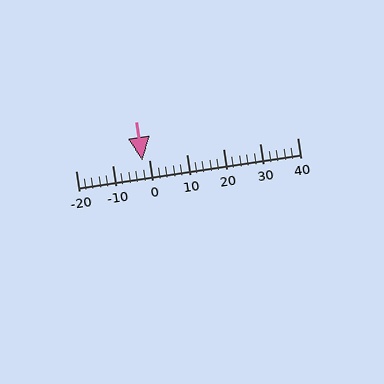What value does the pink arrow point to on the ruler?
The pink arrow points to approximately -2.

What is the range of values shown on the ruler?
The ruler shows values from -20 to 40.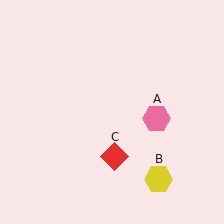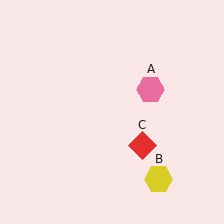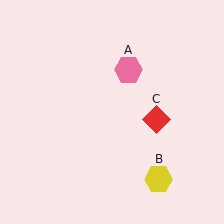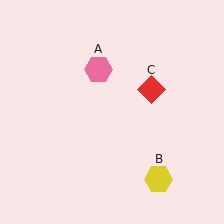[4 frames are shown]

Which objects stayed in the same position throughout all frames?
Yellow hexagon (object B) remained stationary.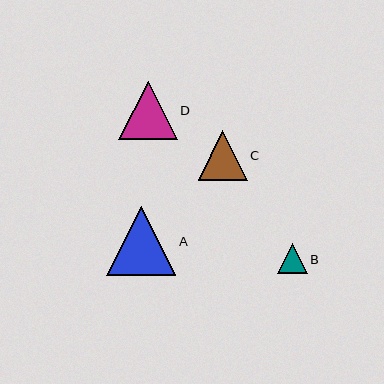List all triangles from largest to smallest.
From largest to smallest: A, D, C, B.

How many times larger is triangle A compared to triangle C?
Triangle A is approximately 1.4 times the size of triangle C.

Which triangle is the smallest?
Triangle B is the smallest with a size of approximately 30 pixels.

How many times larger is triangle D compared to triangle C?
Triangle D is approximately 1.2 times the size of triangle C.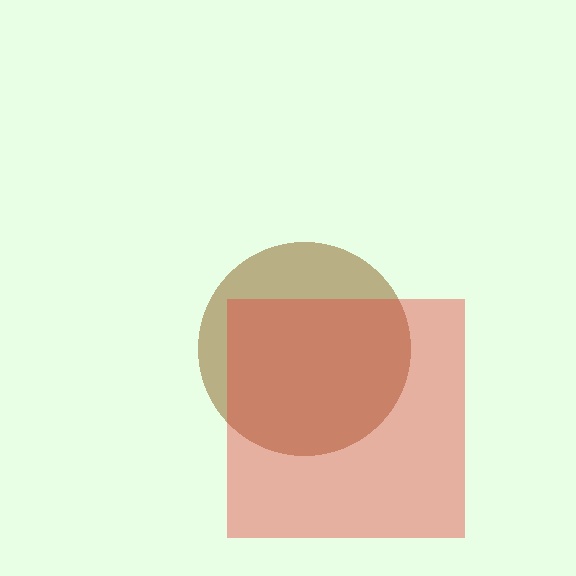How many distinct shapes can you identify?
There are 2 distinct shapes: a brown circle, a red square.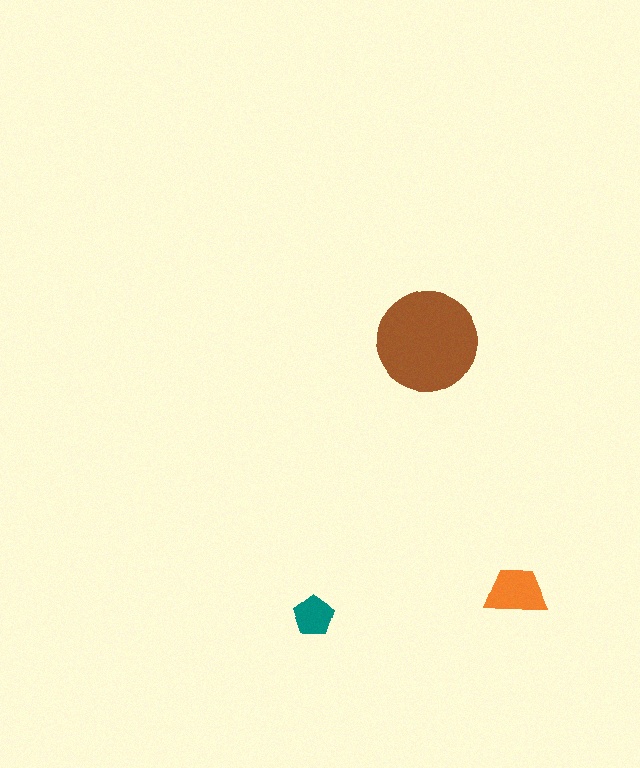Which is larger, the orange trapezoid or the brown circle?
The brown circle.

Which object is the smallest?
The teal pentagon.